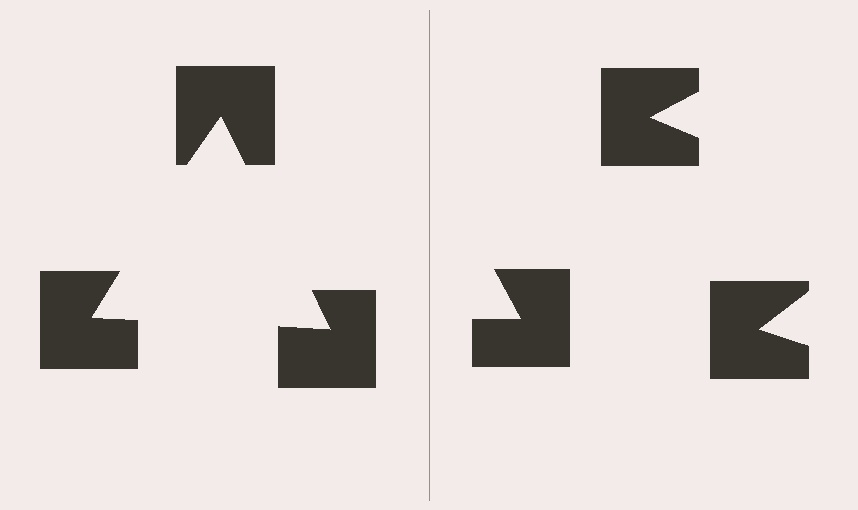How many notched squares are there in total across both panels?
6 — 3 on each side.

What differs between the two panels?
The notched squares are positioned identically on both sides; only the wedge orientations differ. On the left they align to a triangle; on the right they are misaligned.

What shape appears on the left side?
An illusory triangle.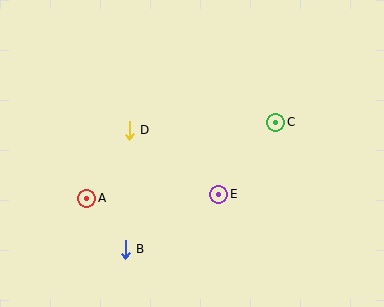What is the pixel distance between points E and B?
The distance between E and B is 109 pixels.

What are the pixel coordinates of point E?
Point E is at (219, 194).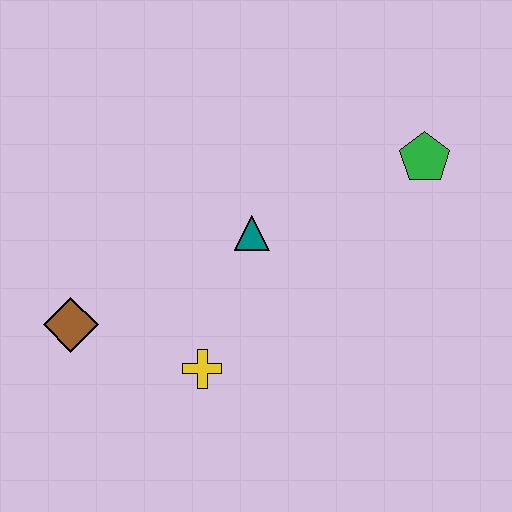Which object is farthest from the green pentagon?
The brown diamond is farthest from the green pentagon.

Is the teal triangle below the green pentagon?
Yes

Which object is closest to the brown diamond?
The yellow cross is closest to the brown diamond.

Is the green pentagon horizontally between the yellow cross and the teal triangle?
No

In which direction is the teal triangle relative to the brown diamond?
The teal triangle is to the right of the brown diamond.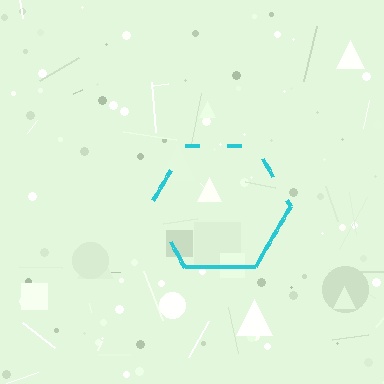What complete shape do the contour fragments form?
The contour fragments form a hexagon.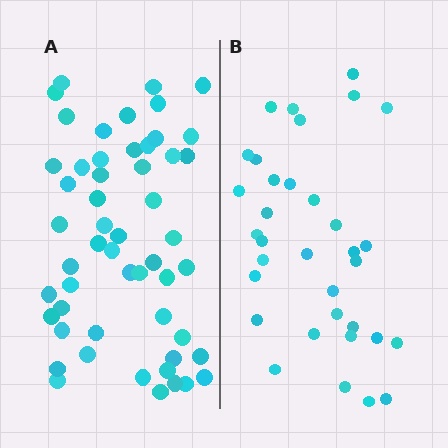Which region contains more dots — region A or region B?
Region A (the left region) has more dots.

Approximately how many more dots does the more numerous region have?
Region A has approximately 20 more dots than region B.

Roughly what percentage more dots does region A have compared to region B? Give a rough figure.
About 55% more.